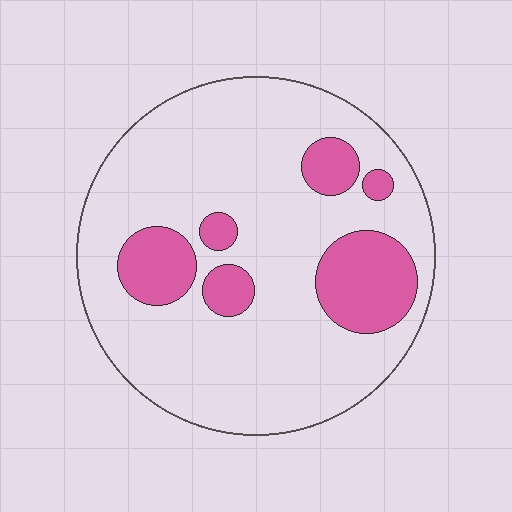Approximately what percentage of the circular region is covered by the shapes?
Approximately 20%.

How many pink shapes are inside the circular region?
6.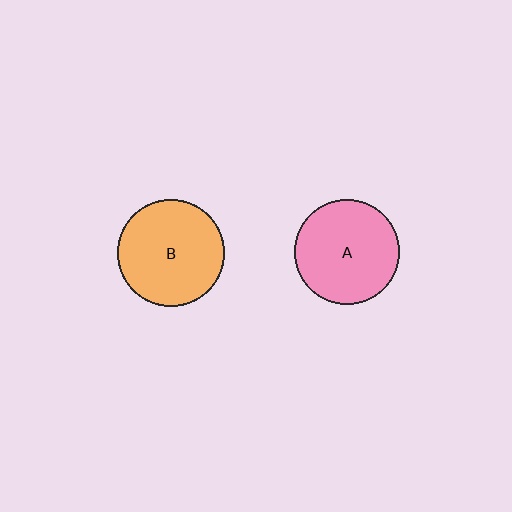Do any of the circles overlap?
No, none of the circles overlap.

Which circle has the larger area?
Circle B (orange).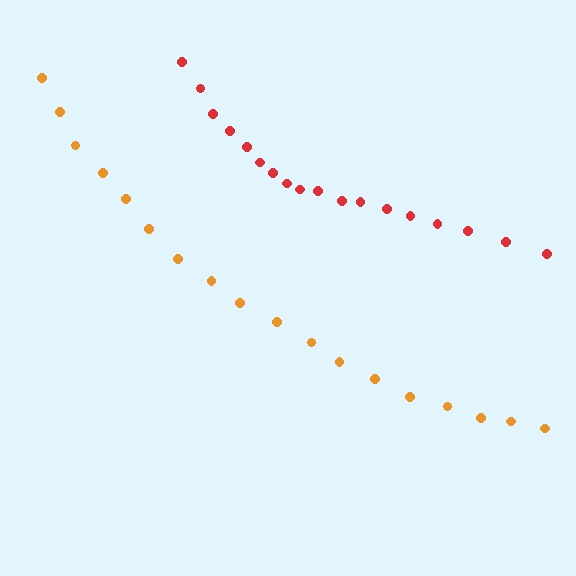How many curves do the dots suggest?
There are 2 distinct paths.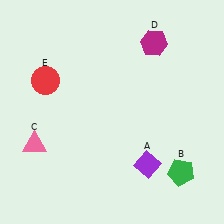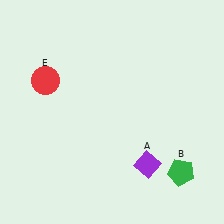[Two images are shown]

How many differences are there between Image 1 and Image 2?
There are 2 differences between the two images.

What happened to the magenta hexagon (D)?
The magenta hexagon (D) was removed in Image 2. It was in the top-right area of Image 1.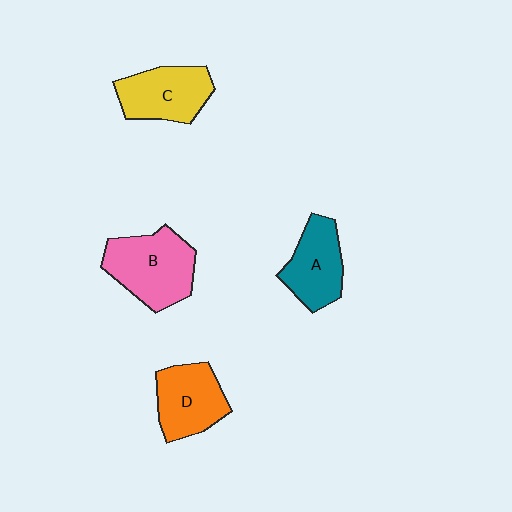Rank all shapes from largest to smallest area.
From largest to smallest: B (pink), C (yellow), D (orange), A (teal).